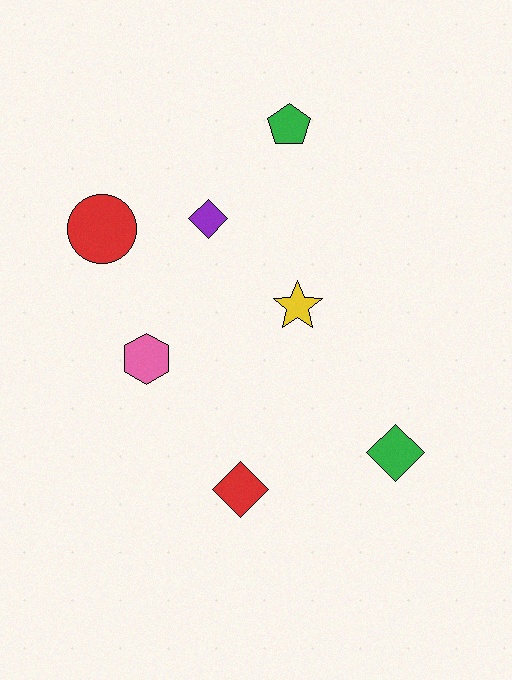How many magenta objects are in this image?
There are no magenta objects.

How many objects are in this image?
There are 7 objects.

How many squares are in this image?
There are no squares.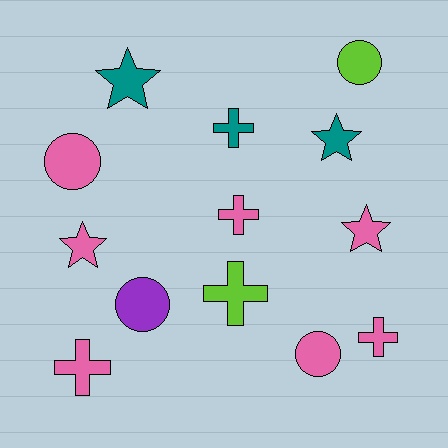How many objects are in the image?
There are 13 objects.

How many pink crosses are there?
There are 3 pink crosses.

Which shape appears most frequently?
Cross, with 5 objects.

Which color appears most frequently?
Pink, with 7 objects.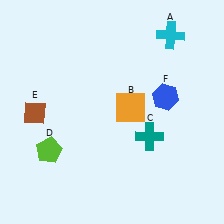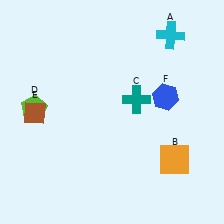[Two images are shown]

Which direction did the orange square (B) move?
The orange square (B) moved down.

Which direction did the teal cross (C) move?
The teal cross (C) moved up.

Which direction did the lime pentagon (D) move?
The lime pentagon (D) moved up.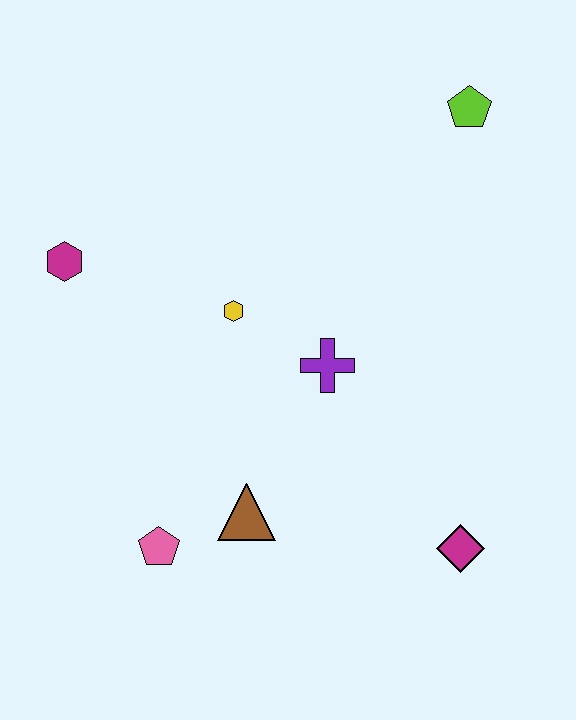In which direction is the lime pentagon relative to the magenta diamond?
The lime pentagon is above the magenta diamond.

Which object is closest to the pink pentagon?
The brown triangle is closest to the pink pentagon.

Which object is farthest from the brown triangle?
The lime pentagon is farthest from the brown triangle.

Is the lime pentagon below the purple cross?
No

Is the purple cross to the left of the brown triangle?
No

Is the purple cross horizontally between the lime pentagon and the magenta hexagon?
Yes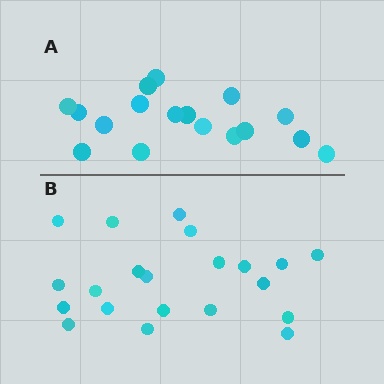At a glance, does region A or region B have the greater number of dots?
Region B (the bottom region) has more dots.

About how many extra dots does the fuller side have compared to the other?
Region B has about 4 more dots than region A.